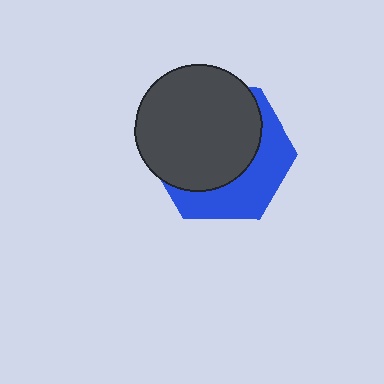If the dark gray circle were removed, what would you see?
You would see the complete blue hexagon.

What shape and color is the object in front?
The object in front is a dark gray circle.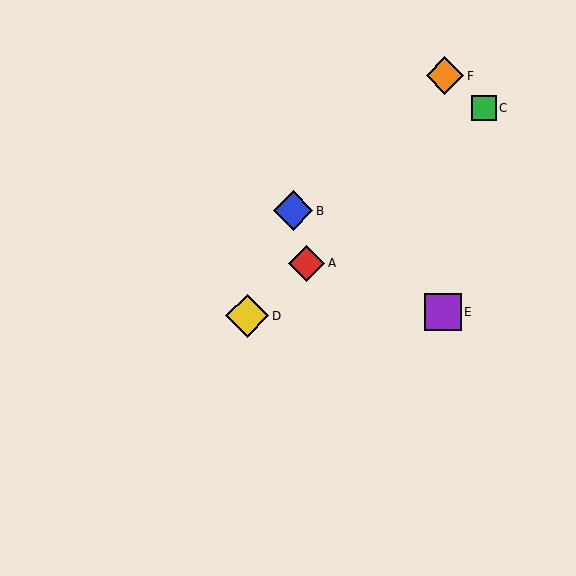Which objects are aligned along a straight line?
Objects A, C, D are aligned along a straight line.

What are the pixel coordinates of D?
Object D is at (247, 316).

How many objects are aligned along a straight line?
3 objects (A, C, D) are aligned along a straight line.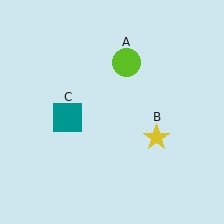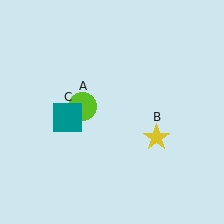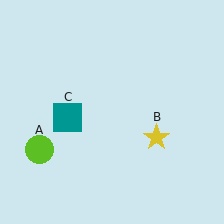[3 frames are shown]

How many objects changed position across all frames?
1 object changed position: lime circle (object A).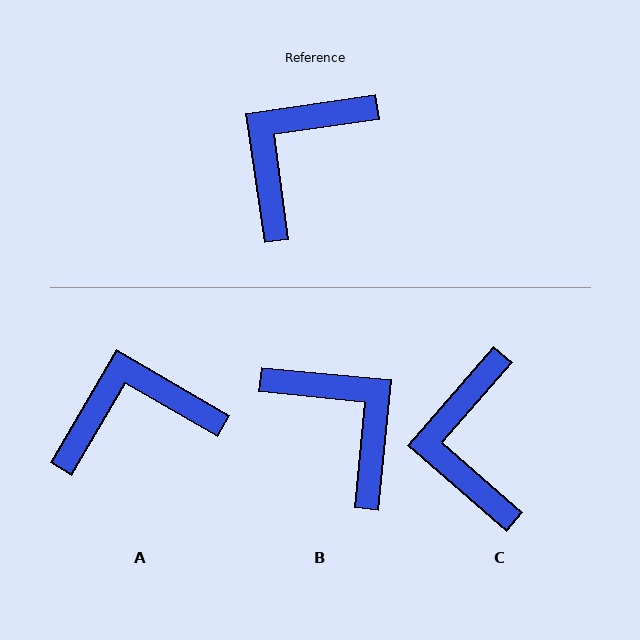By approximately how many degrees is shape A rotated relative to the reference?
Approximately 38 degrees clockwise.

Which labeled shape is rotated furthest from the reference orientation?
B, about 104 degrees away.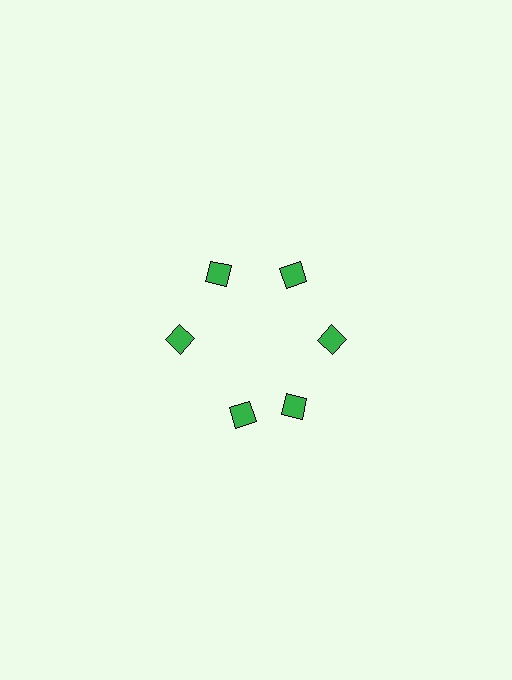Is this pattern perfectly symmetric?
No. The 6 green diamonds are arranged in a ring, but one element near the 7 o'clock position is rotated out of alignment along the ring, breaking the 6-fold rotational symmetry.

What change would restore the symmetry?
The symmetry would be restored by rotating it back into even spacing with its neighbors so that all 6 diamonds sit at equal angles and equal distance from the center.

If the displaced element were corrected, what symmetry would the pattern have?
It would have 6-fold rotational symmetry — the pattern would map onto itself every 60 degrees.